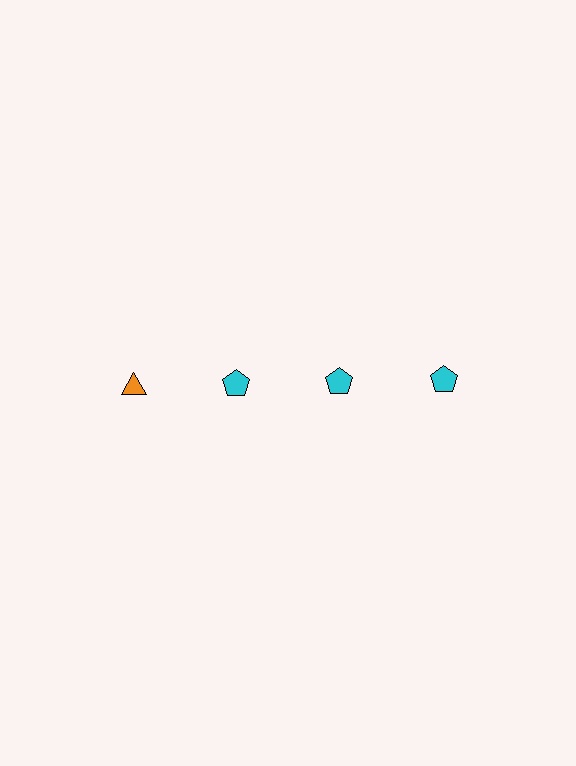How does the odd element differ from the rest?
It differs in both color (orange instead of cyan) and shape (triangle instead of pentagon).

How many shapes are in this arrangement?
There are 4 shapes arranged in a grid pattern.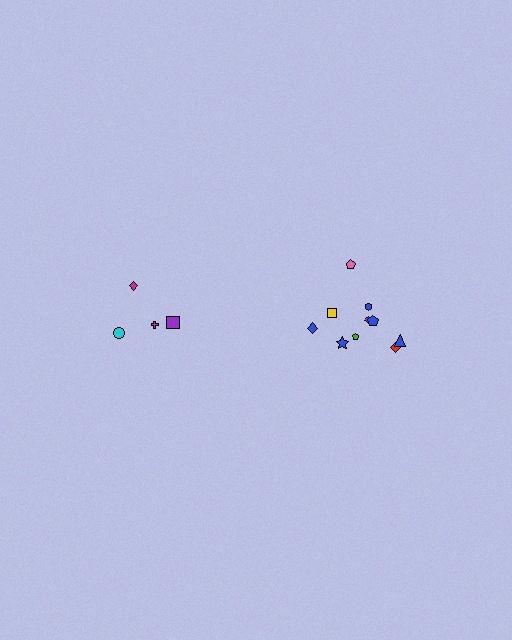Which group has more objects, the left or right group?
The right group.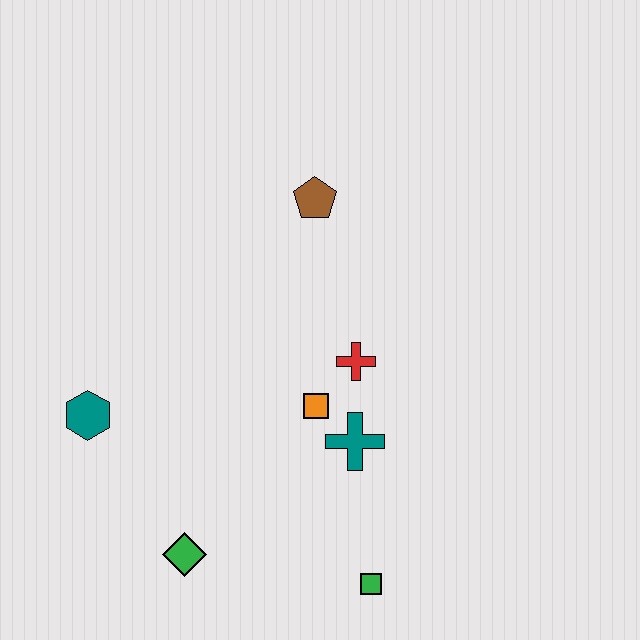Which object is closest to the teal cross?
The orange square is closest to the teal cross.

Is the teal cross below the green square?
No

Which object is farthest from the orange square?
The teal hexagon is farthest from the orange square.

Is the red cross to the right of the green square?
No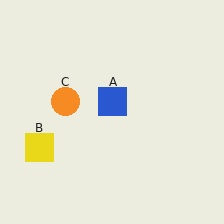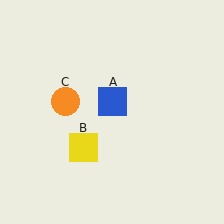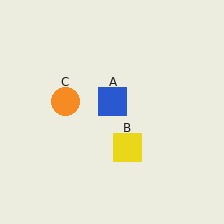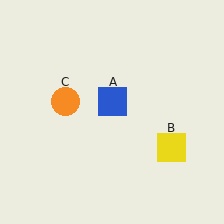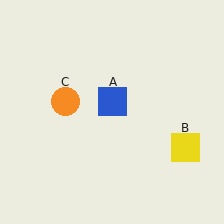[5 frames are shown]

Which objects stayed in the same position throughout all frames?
Blue square (object A) and orange circle (object C) remained stationary.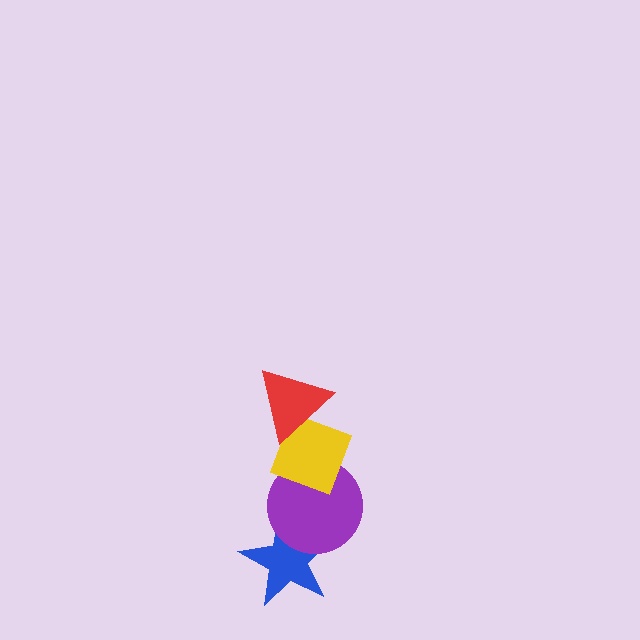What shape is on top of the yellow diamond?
The red triangle is on top of the yellow diamond.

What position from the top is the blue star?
The blue star is 4th from the top.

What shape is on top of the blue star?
The purple circle is on top of the blue star.